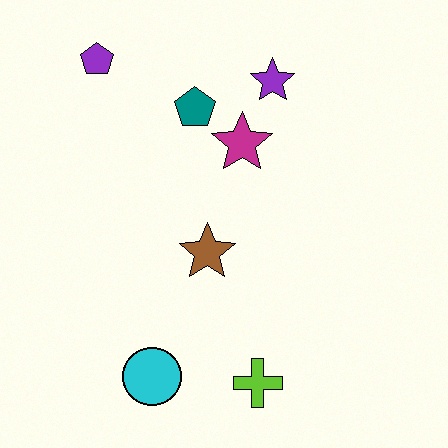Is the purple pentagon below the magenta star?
No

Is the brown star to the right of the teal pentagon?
Yes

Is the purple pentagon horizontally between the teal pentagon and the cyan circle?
No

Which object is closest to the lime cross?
The cyan circle is closest to the lime cross.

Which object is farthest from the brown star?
The purple pentagon is farthest from the brown star.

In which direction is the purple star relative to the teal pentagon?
The purple star is to the right of the teal pentagon.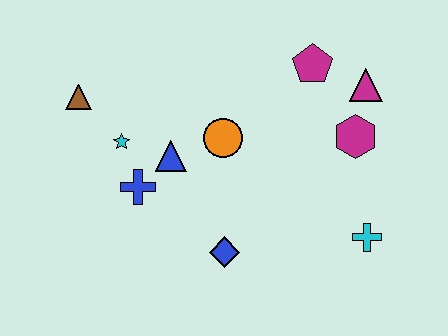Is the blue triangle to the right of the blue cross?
Yes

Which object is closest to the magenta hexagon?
The magenta triangle is closest to the magenta hexagon.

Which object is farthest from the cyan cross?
The brown triangle is farthest from the cyan cross.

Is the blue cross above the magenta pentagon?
No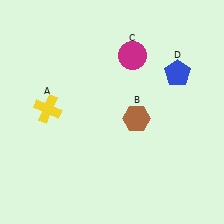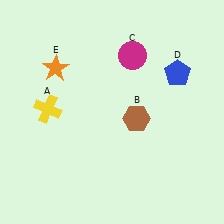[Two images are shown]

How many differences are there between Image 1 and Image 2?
There is 1 difference between the two images.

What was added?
An orange star (E) was added in Image 2.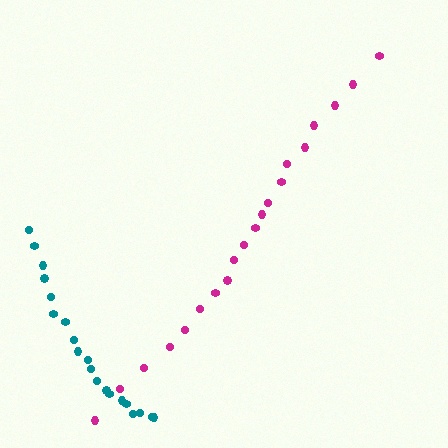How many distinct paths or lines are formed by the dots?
There are 2 distinct paths.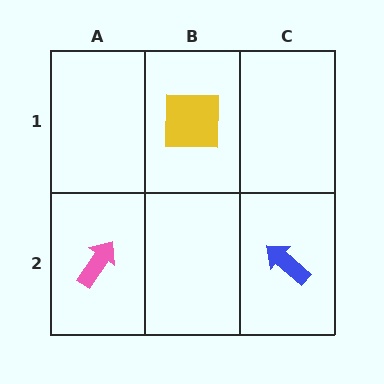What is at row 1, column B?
A yellow square.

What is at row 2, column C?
A blue arrow.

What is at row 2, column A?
A pink arrow.